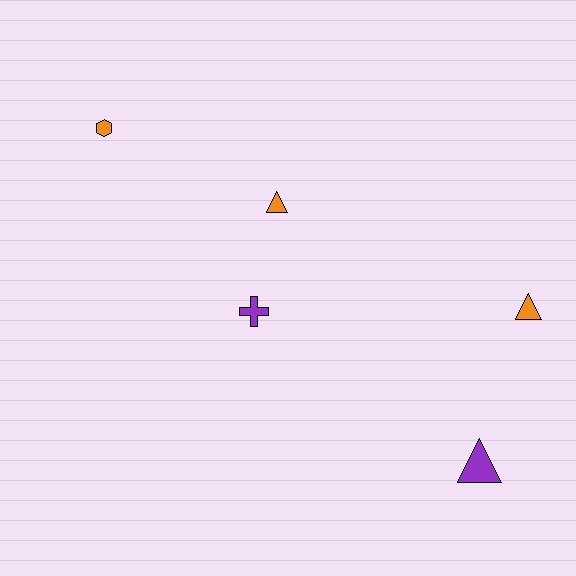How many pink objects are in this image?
There are no pink objects.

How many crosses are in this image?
There is 1 cross.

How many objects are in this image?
There are 5 objects.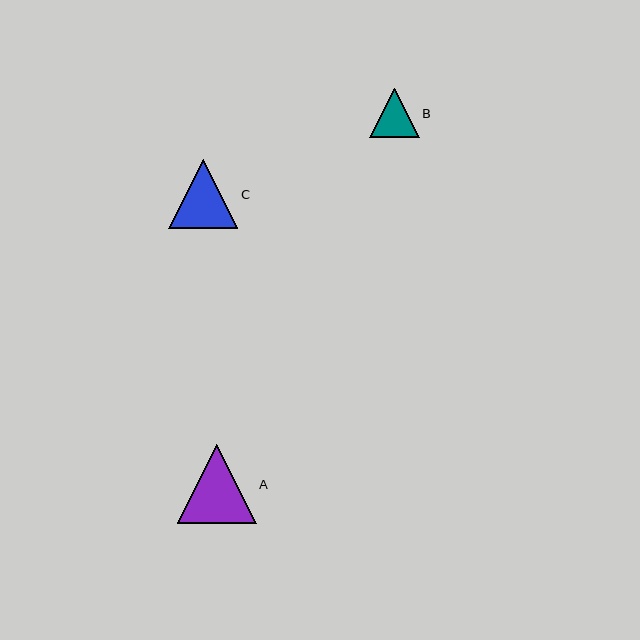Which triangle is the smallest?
Triangle B is the smallest with a size of approximately 49 pixels.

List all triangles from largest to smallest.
From largest to smallest: A, C, B.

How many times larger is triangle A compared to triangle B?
Triangle A is approximately 1.6 times the size of triangle B.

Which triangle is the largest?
Triangle A is the largest with a size of approximately 79 pixels.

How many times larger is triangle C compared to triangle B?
Triangle C is approximately 1.4 times the size of triangle B.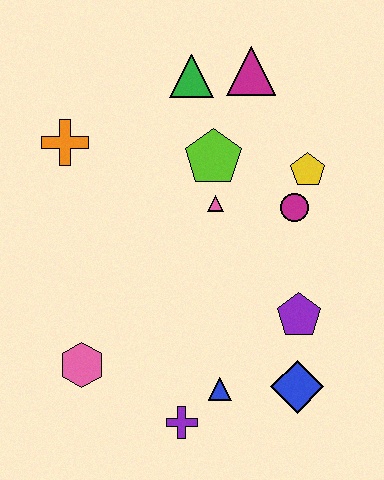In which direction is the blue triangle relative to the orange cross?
The blue triangle is below the orange cross.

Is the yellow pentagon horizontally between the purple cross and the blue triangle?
No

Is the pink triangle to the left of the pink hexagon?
No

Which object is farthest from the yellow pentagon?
The pink hexagon is farthest from the yellow pentagon.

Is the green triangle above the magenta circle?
Yes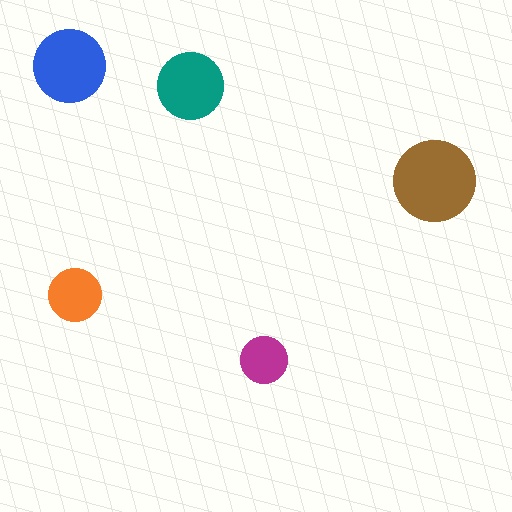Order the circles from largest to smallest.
the brown one, the blue one, the teal one, the orange one, the magenta one.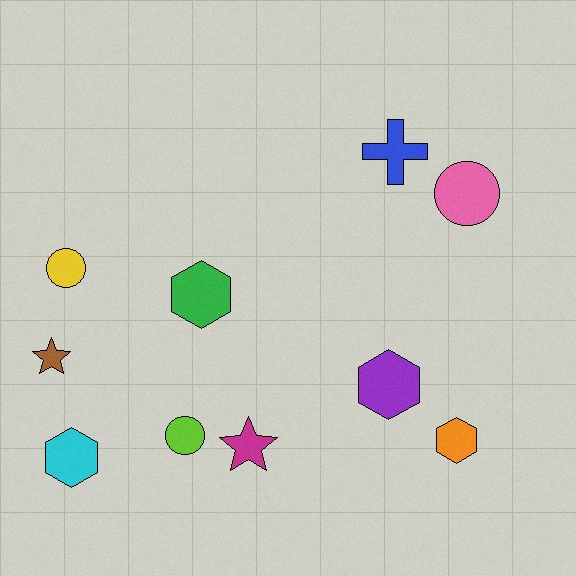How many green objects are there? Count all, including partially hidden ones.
There is 1 green object.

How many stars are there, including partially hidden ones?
There are 2 stars.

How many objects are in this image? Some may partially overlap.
There are 10 objects.